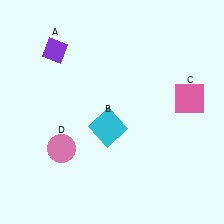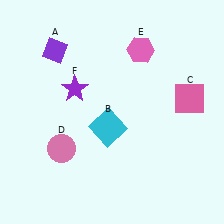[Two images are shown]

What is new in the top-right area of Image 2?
A pink hexagon (E) was added in the top-right area of Image 2.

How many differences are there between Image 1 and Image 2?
There are 2 differences between the two images.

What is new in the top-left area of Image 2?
A purple star (F) was added in the top-left area of Image 2.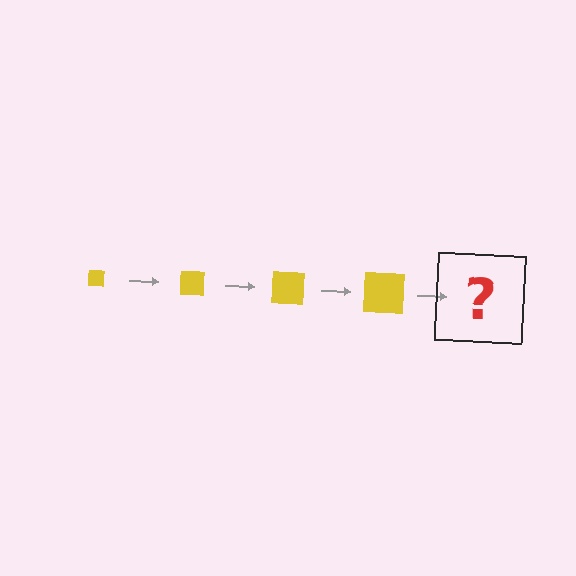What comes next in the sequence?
The next element should be a yellow square, larger than the previous one.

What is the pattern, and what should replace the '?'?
The pattern is that the square gets progressively larger each step. The '?' should be a yellow square, larger than the previous one.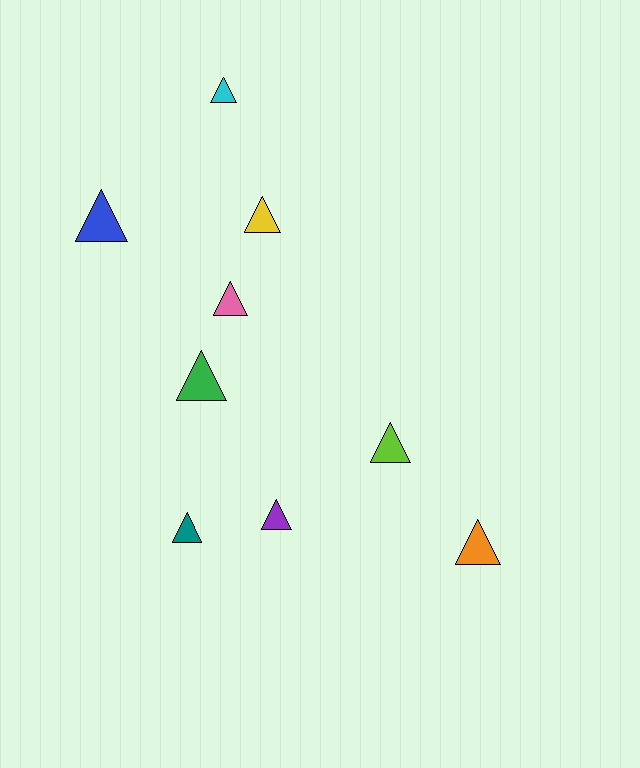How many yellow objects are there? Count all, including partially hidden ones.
There is 1 yellow object.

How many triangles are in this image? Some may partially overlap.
There are 9 triangles.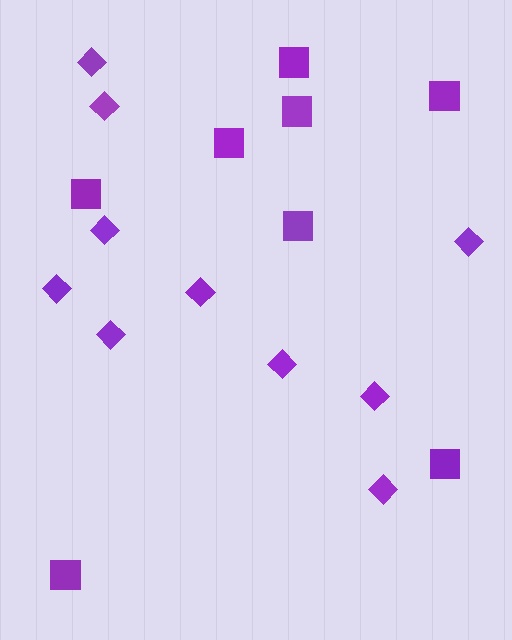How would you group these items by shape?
There are 2 groups: one group of squares (8) and one group of diamonds (10).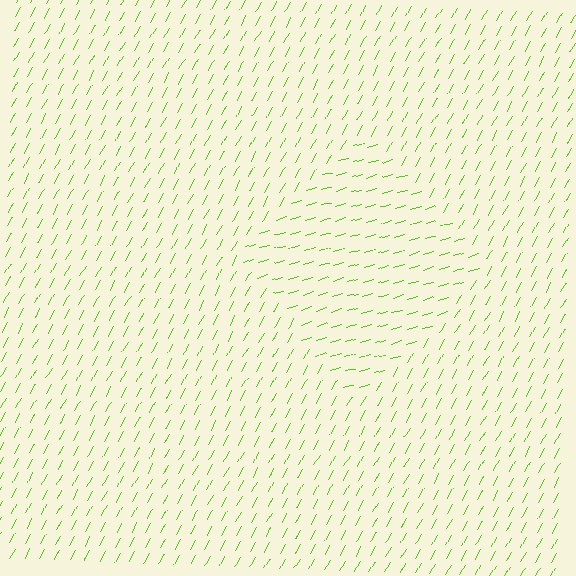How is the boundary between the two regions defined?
The boundary is defined purely by a change in line orientation (approximately 45 degrees difference). All lines are the same color and thickness.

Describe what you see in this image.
The image is filled with small lime line segments. A diamond region in the image has lines oriented differently from the surrounding lines, creating a visible texture boundary.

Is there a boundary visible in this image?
Yes, there is a texture boundary formed by a change in line orientation.